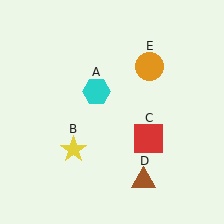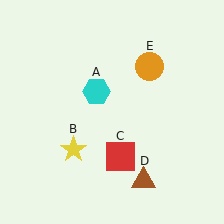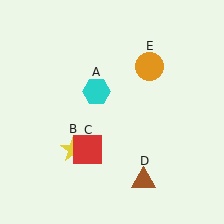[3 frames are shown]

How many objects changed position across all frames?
1 object changed position: red square (object C).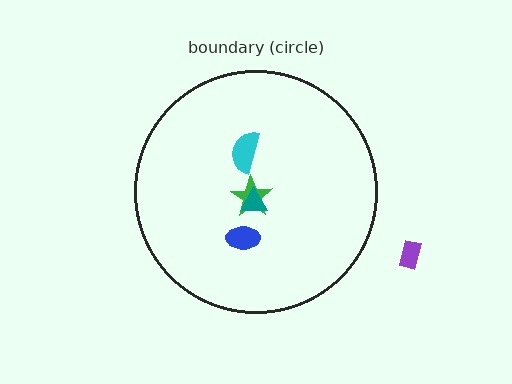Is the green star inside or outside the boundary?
Inside.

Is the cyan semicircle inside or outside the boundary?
Inside.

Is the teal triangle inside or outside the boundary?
Inside.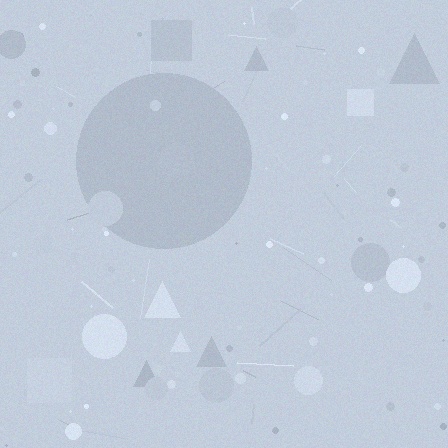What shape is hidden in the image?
A circle is hidden in the image.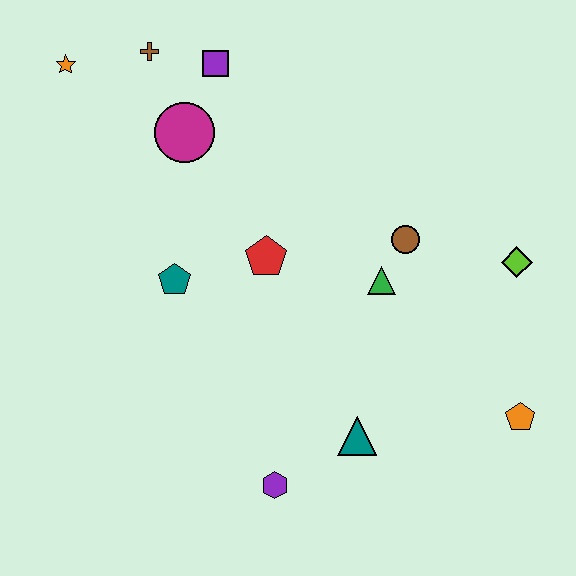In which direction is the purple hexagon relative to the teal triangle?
The purple hexagon is to the left of the teal triangle.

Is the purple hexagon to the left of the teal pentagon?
No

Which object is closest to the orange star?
The brown cross is closest to the orange star.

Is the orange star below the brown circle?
No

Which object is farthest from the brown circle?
The orange star is farthest from the brown circle.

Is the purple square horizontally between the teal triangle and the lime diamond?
No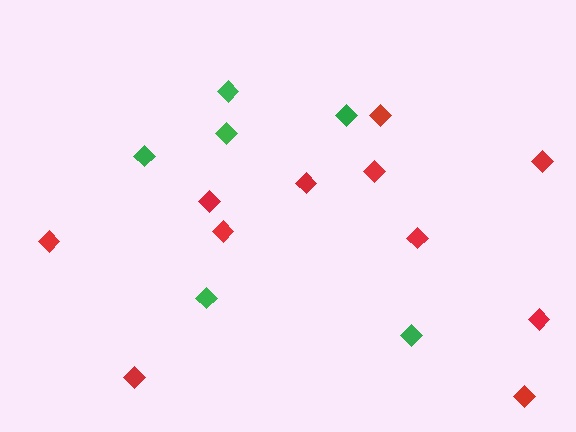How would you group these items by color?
There are 2 groups: one group of red diamonds (11) and one group of green diamonds (6).